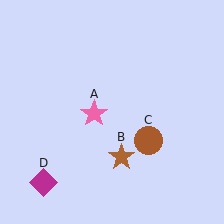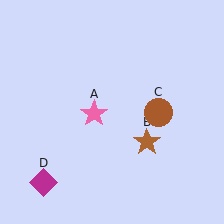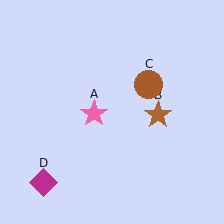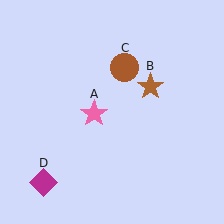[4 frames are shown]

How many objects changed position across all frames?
2 objects changed position: brown star (object B), brown circle (object C).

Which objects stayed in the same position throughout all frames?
Pink star (object A) and magenta diamond (object D) remained stationary.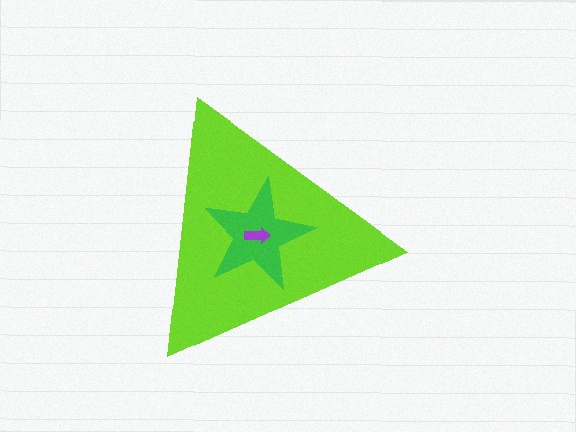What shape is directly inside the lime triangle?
The green star.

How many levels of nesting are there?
3.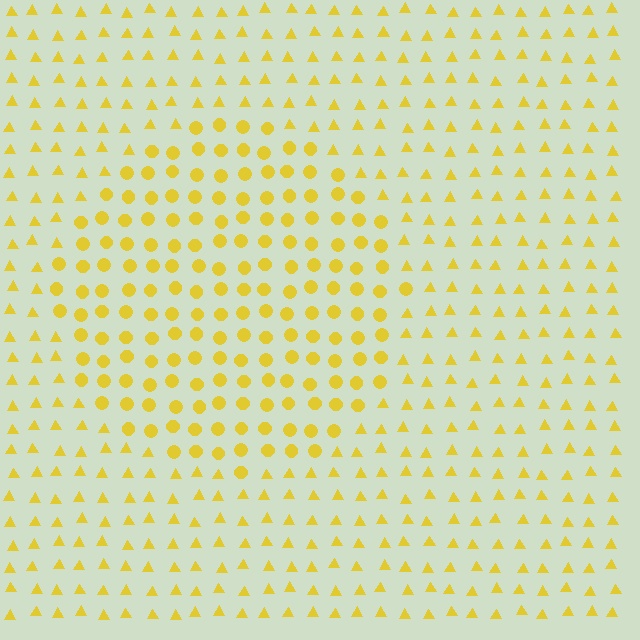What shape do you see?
I see a circle.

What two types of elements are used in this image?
The image uses circles inside the circle region and triangles outside it.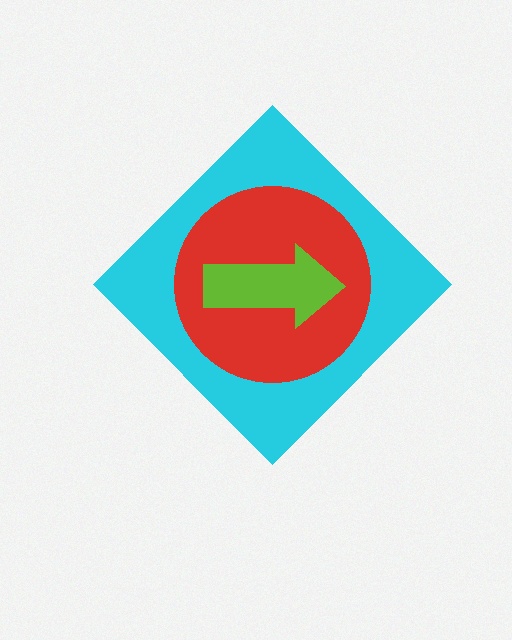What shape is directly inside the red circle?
The lime arrow.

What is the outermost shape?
The cyan diamond.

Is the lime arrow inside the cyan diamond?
Yes.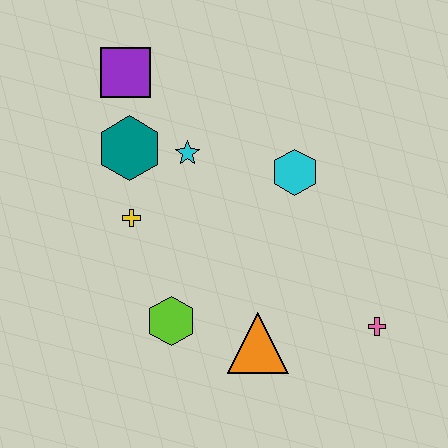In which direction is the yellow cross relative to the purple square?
The yellow cross is below the purple square.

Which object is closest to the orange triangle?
The lime hexagon is closest to the orange triangle.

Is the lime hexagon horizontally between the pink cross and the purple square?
Yes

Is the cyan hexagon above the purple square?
No